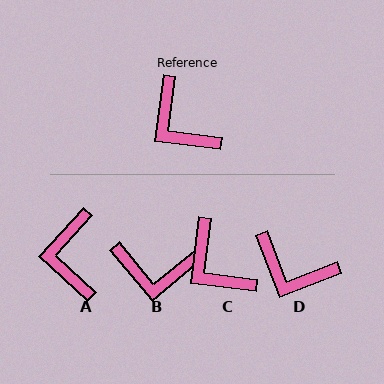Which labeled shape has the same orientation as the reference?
C.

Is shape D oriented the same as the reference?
No, it is off by about 28 degrees.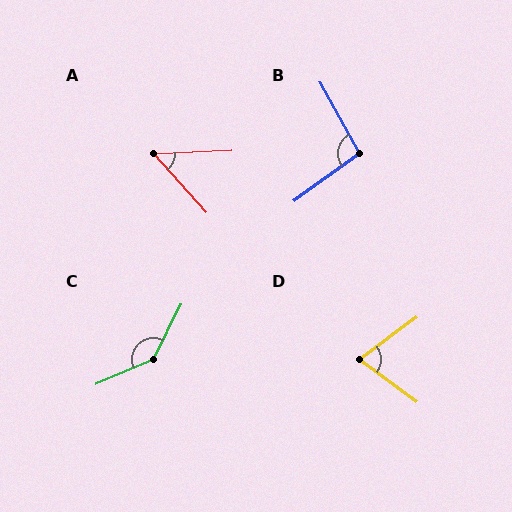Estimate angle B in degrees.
Approximately 97 degrees.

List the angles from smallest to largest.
A (51°), D (73°), B (97°), C (139°).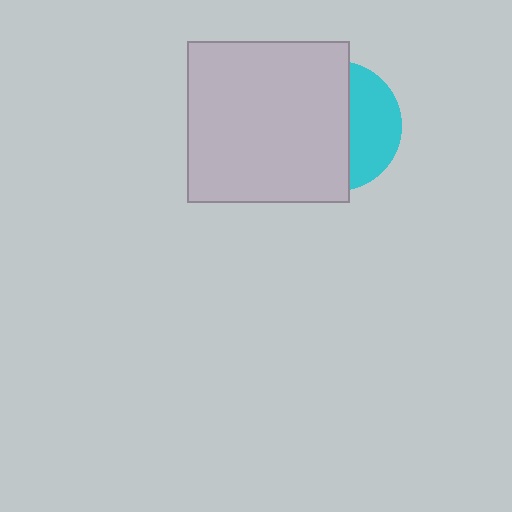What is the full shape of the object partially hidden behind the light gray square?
The partially hidden object is a cyan circle.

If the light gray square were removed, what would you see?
You would see the complete cyan circle.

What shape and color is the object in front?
The object in front is a light gray square.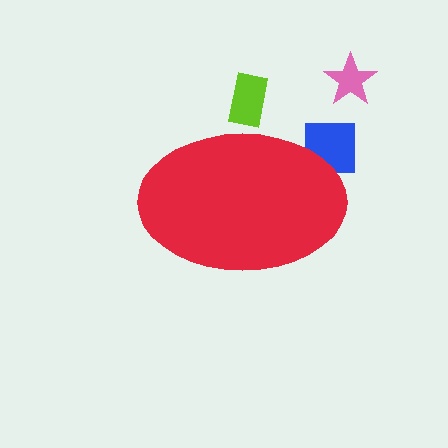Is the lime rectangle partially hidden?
Yes, the lime rectangle is partially hidden behind the red ellipse.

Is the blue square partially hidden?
Yes, the blue square is partially hidden behind the red ellipse.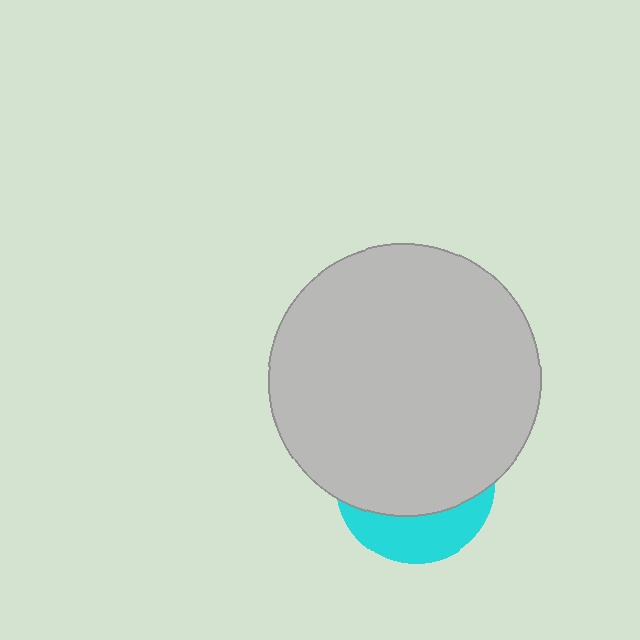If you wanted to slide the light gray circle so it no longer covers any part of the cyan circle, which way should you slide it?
Slide it up — that is the most direct way to separate the two shapes.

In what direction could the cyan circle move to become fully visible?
The cyan circle could move down. That would shift it out from behind the light gray circle entirely.